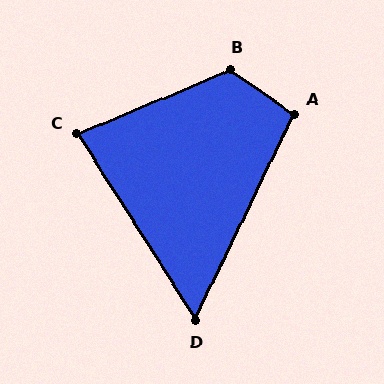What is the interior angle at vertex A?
Approximately 99 degrees (obtuse).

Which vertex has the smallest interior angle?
D, at approximately 58 degrees.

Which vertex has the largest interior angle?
B, at approximately 122 degrees.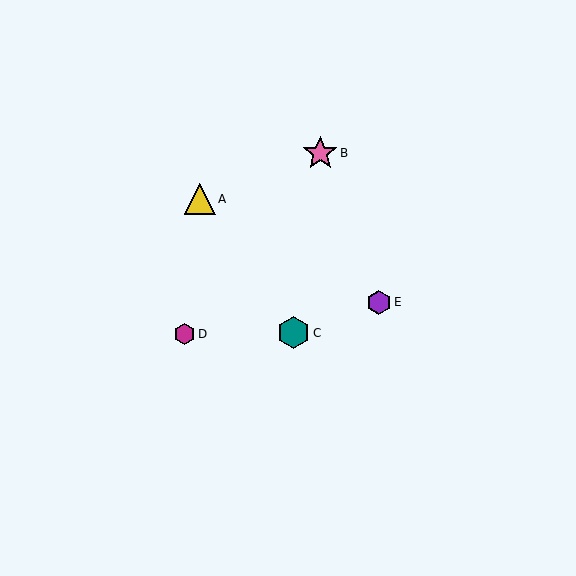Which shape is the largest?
The pink star (labeled B) is the largest.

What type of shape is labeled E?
Shape E is a purple hexagon.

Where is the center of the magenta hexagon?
The center of the magenta hexagon is at (184, 334).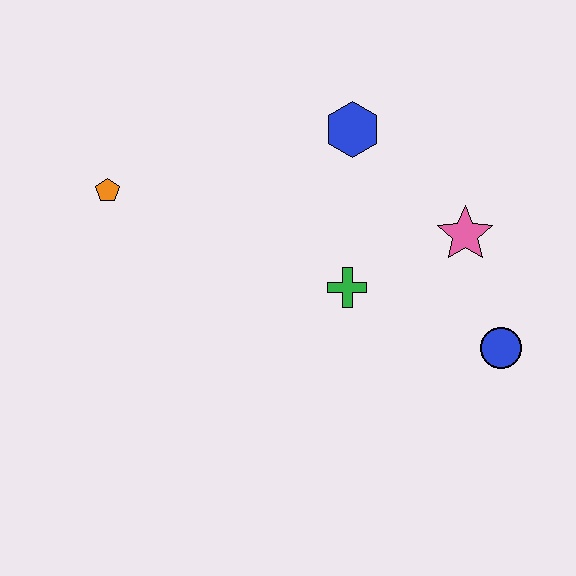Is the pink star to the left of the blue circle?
Yes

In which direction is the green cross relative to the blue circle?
The green cross is to the left of the blue circle.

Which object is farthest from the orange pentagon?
The blue circle is farthest from the orange pentagon.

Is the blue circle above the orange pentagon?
No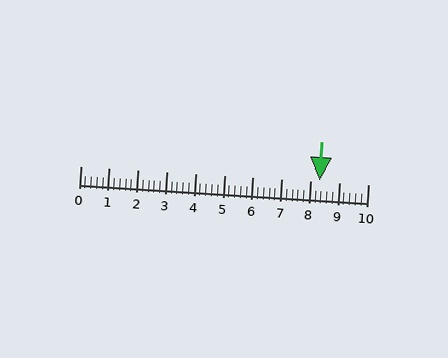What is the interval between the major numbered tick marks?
The major tick marks are spaced 1 units apart.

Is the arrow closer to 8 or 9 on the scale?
The arrow is closer to 8.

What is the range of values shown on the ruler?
The ruler shows values from 0 to 10.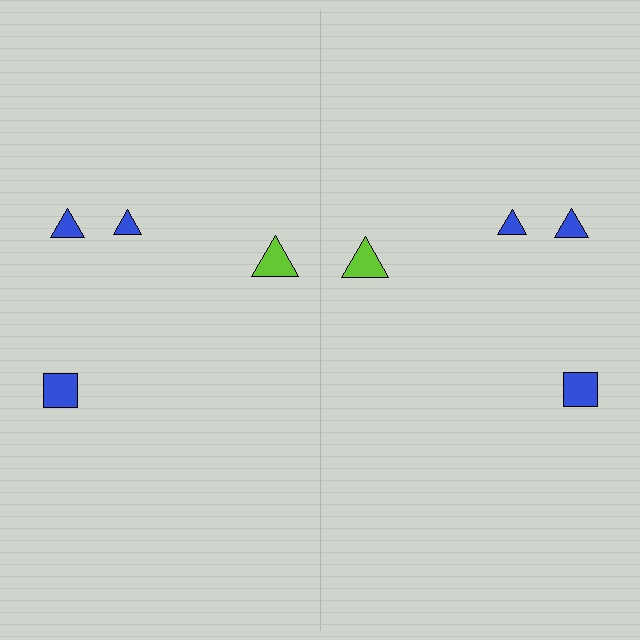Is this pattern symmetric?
Yes, this pattern has bilateral (reflection) symmetry.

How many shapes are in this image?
There are 8 shapes in this image.